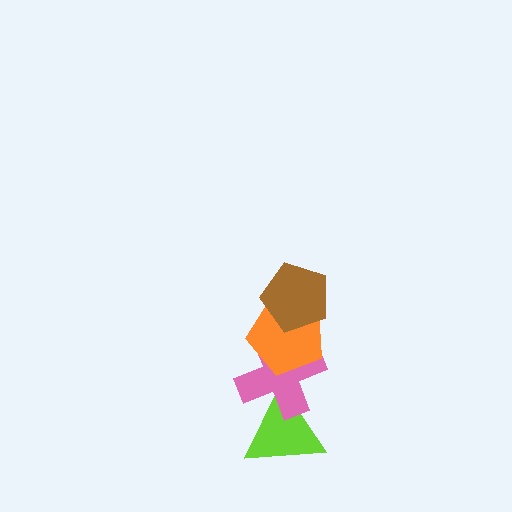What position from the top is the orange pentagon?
The orange pentagon is 2nd from the top.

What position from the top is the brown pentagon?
The brown pentagon is 1st from the top.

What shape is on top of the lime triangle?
The pink cross is on top of the lime triangle.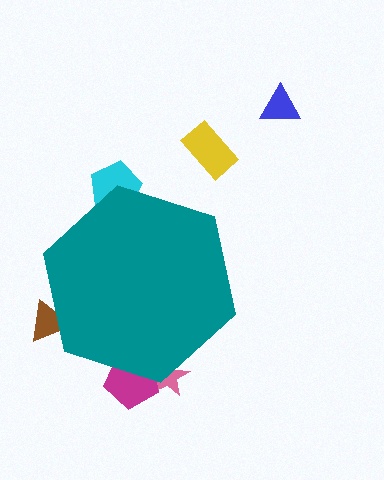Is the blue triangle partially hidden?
No, the blue triangle is fully visible.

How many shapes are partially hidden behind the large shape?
4 shapes are partially hidden.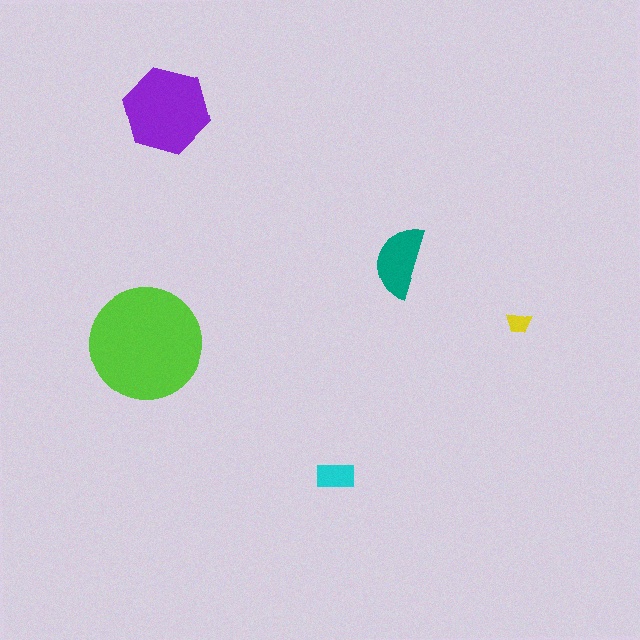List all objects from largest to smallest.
The lime circle, the purple hexagon, the teal semicircle, the cyan rectangle, the yellow trapezoid.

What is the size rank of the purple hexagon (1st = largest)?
2nd.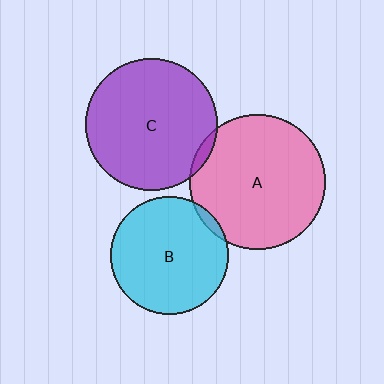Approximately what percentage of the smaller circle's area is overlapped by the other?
Approximately 5%.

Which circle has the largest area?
Circle A (pink).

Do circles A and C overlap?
Yes.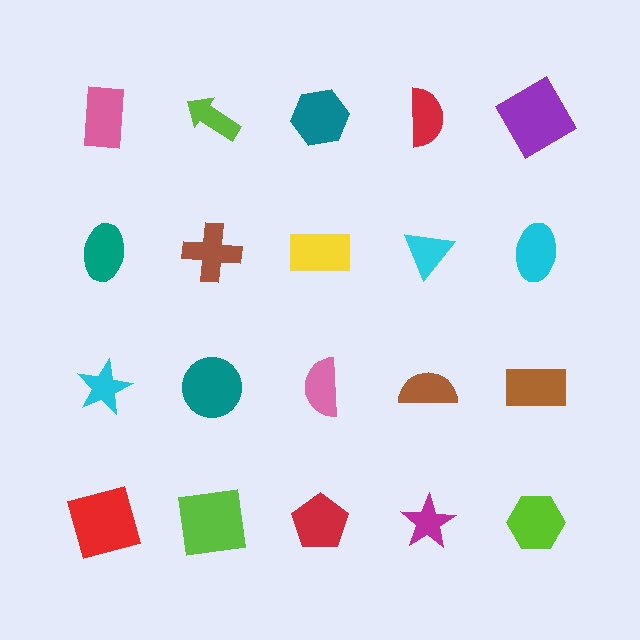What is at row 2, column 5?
A cyan ellipse.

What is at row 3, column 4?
A brown semicircle.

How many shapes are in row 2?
5 shapes.